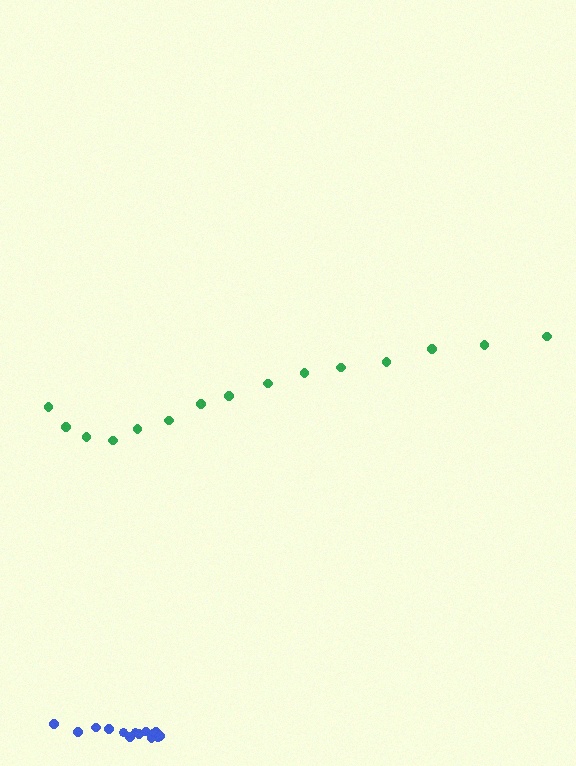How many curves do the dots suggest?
There are 2 distinct paths.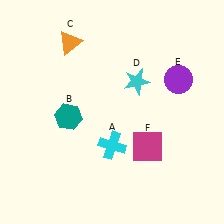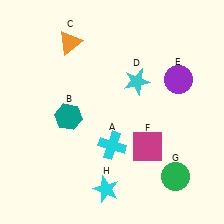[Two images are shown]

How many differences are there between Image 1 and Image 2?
There are 2 differences between the two images.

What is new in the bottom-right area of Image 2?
A green circle (G) was added in the bottom-right area of Image 2.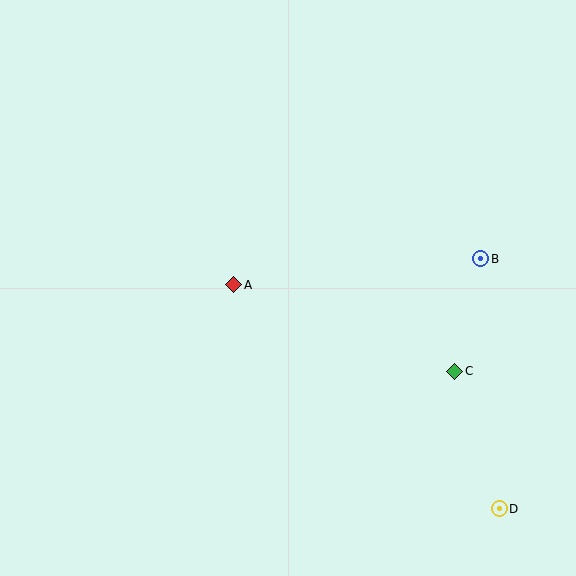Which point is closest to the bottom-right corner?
Point D is closest to the bottom-right corner.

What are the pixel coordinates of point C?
Point C is at (455, 371).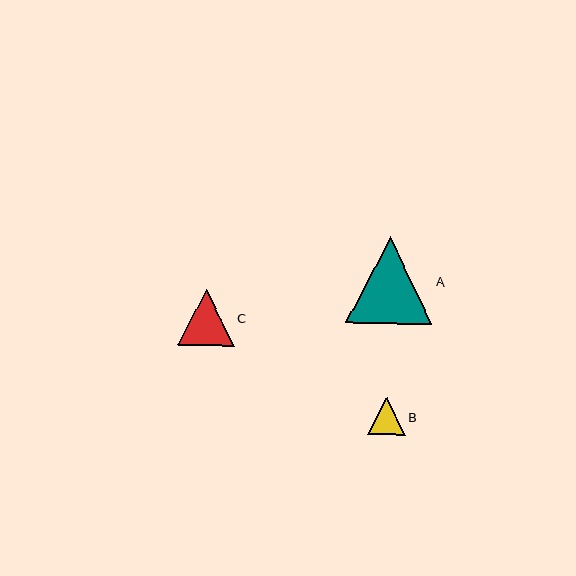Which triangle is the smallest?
Triangle B is the smallest with a size of approximately 37 pixels.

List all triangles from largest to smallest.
From largest to smallest: A, C, B.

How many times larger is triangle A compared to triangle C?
Triangle A is approximately 1.5 times the size of triangle C.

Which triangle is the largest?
Triangle A is the largest with a size of approximately 87 pixels.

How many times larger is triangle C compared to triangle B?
Triangle C is approximately 1.5 times the size of triangle B.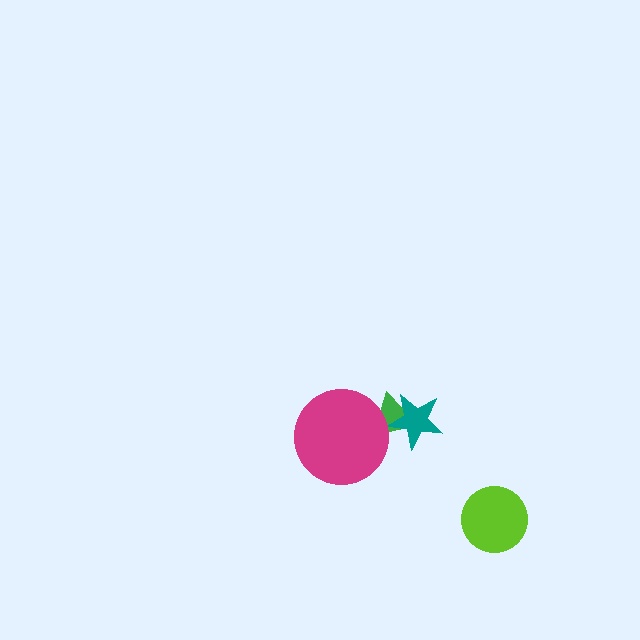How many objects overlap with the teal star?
1 object overlaps with the teal star.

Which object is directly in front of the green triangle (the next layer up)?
The teal star is directly in front of the green triangle.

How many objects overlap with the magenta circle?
1 object overlaps with the magenta circle.